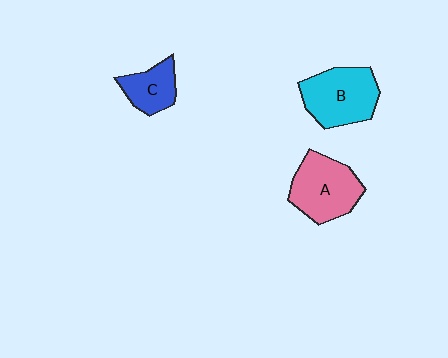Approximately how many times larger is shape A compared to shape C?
Approximately 1.7 times.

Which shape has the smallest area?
Shape C (blue).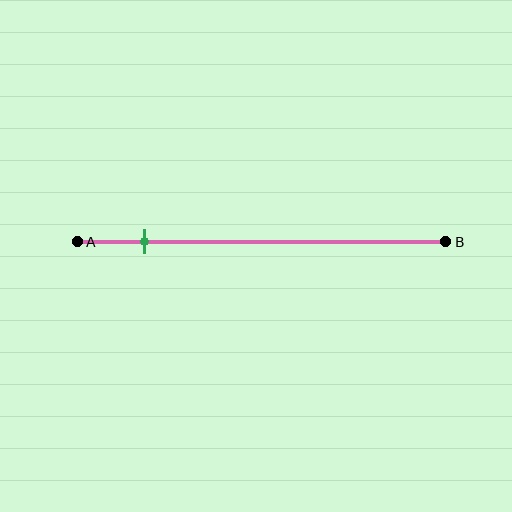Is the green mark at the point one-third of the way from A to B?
No, the mark is at about 20% from A, not at the 33% one-third point.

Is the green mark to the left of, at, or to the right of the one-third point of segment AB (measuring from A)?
The green mark is to the left of the one-third point of segment AB.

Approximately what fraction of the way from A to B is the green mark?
The green mark is approximately 20% of the way from A to B.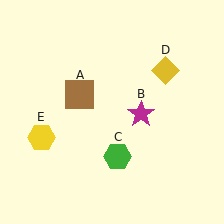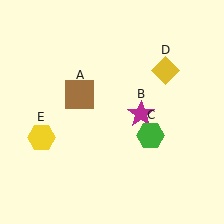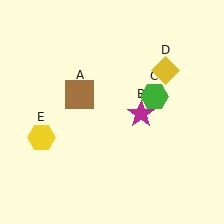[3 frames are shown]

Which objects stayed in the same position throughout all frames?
Brown square (object A) and magenta star (object B) and yellow diamond (object D) and yellow hexagon (object E) remained stationary.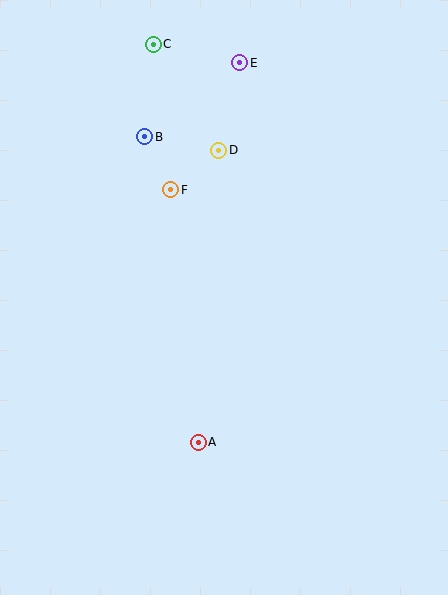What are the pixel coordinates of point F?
Point F is at (171, 190).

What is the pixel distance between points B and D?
The distance between B and D is 75 pixels.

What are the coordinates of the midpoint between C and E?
The midpoint between C and E is at (197, 53).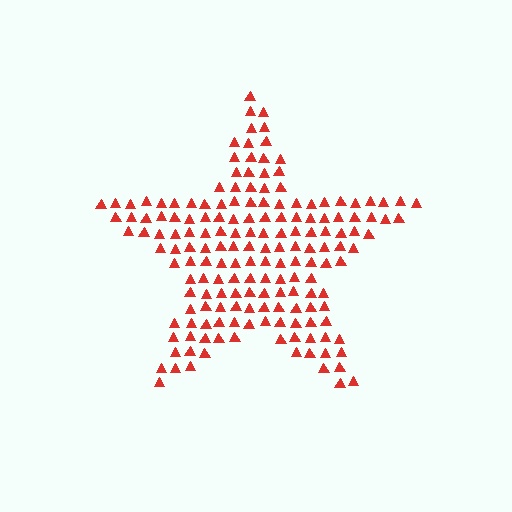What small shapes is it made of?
It is made of small triangles.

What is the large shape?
The large shape is a star.